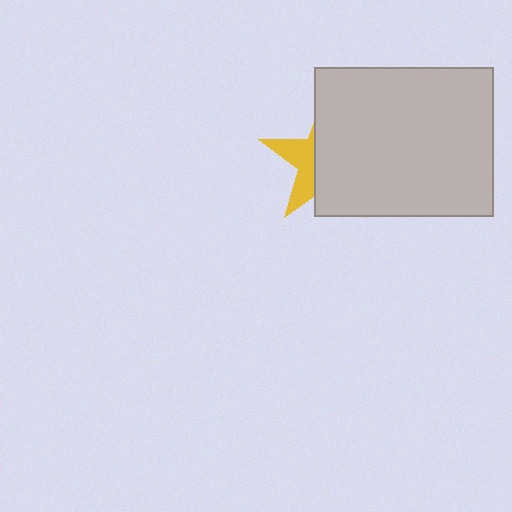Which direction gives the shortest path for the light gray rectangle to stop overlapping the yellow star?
Moving right gives the shortest separation.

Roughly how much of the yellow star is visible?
A small part of it is visible (roughly 33%).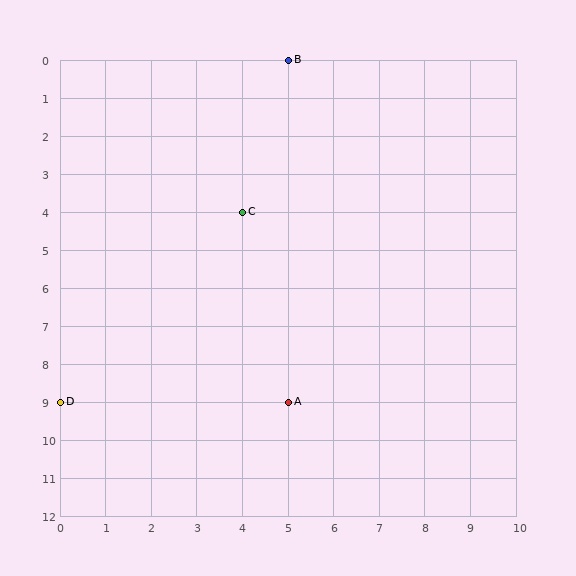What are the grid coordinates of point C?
Point C is at grid coordinates (4, 4).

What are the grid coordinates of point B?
Point B is at grid coordinates (5, 0).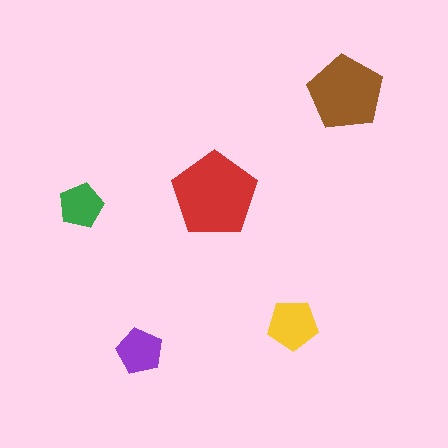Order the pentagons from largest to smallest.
the red one, the brown one, the yellow one, the purple one, the green one.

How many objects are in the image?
There are 5 objects in the image.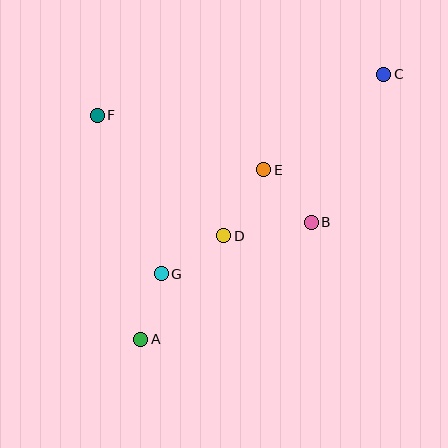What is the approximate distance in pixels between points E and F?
The distance between E and F is approximately 175 pixels.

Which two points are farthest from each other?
Points A and C are farthest from each other.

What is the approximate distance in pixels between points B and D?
The distance between B and D is approximately 88 pixels.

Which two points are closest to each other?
Points A and G are closest to each other.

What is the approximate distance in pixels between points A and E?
The distance between A and E is approximately 209 pixels.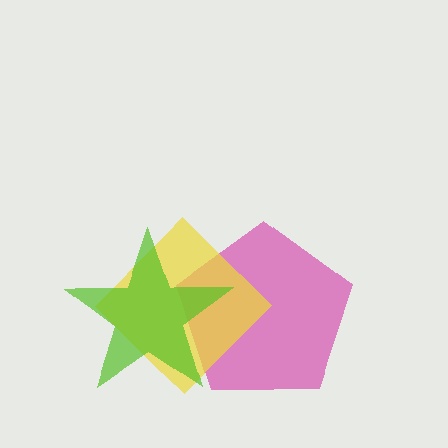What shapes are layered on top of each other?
The layered shapes are: a magenta pentagon, a yellow diamond, a lime star.